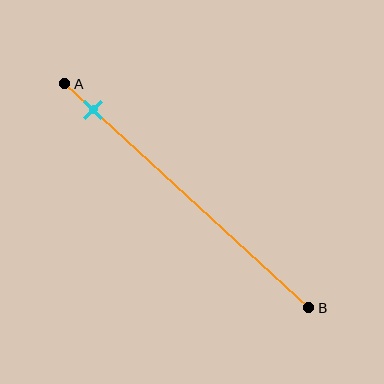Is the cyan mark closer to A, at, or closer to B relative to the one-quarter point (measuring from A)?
The cyan mark is closer to point A than the one-quarter point of segment AB.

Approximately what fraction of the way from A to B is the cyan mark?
The cyan mark is approximately 10% of the way from A to B.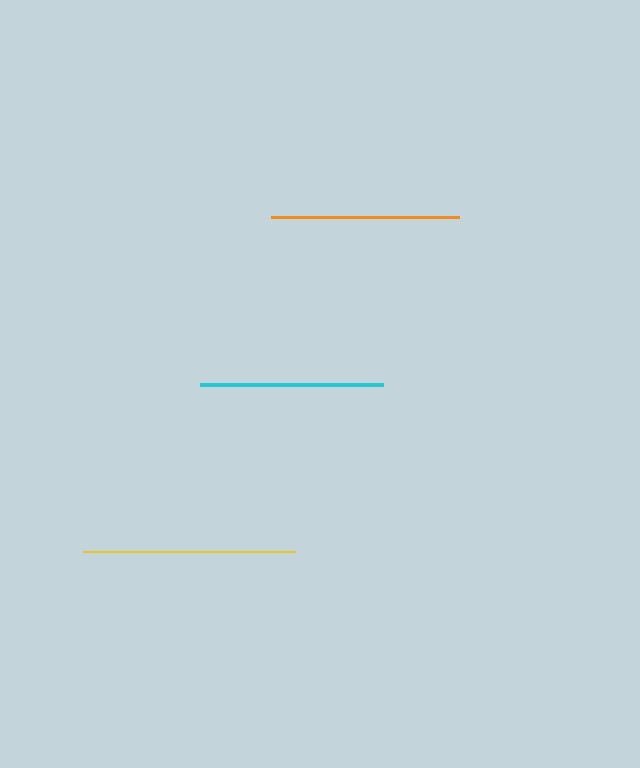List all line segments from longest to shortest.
From longest to shortest: yellow, orange, cyan.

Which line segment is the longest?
The yellow line is the longest at approximately 212 pixels.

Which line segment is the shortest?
The cyan line is the shortest at approximately 182 pixels.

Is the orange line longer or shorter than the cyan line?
The orange line is longer than the cyan line.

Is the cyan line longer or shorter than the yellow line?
The yellow line is longer than the cyan line.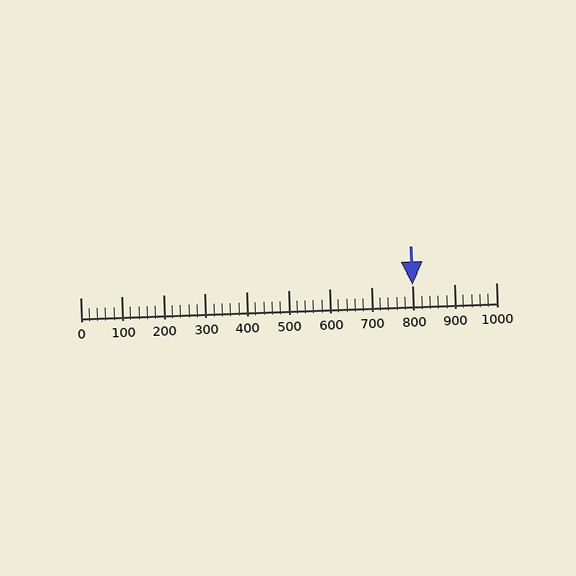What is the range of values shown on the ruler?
The ruler shows values from 0 to 1000.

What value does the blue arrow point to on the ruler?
The blue arrow points to approximately 800.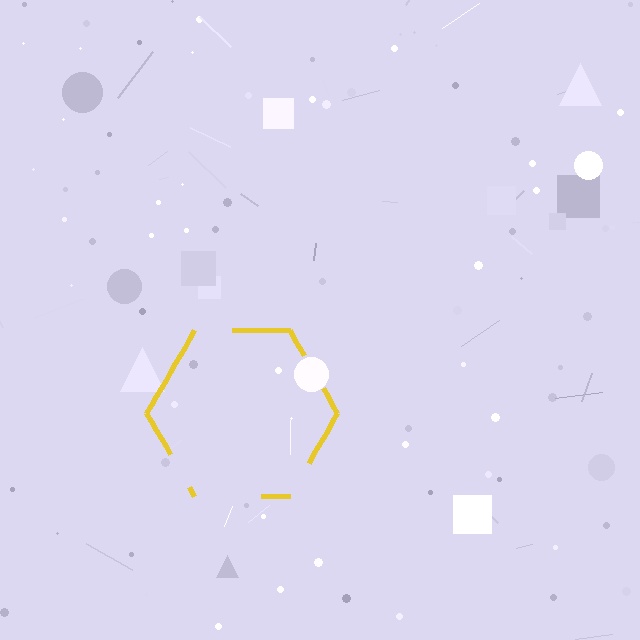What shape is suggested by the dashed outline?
The dashed outline suggests a hexagon.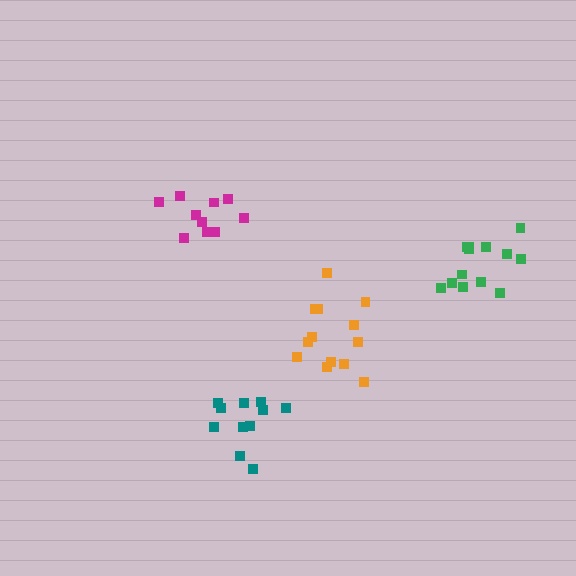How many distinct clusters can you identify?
There are 4 distinct clusters.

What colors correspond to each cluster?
The clusters are colored: teal, green, magenta, orange.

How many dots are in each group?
Group 1: 11 dots, Group 2: 13 dots, Group 3: 10 dots, Group 4: 13 dots (47 total).